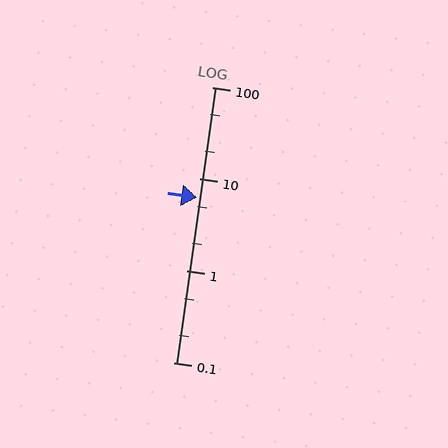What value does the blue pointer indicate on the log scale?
The pointer indicates approximately 6.3.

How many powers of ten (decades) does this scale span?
The scale spans 3 decades, from 0.1 to 100.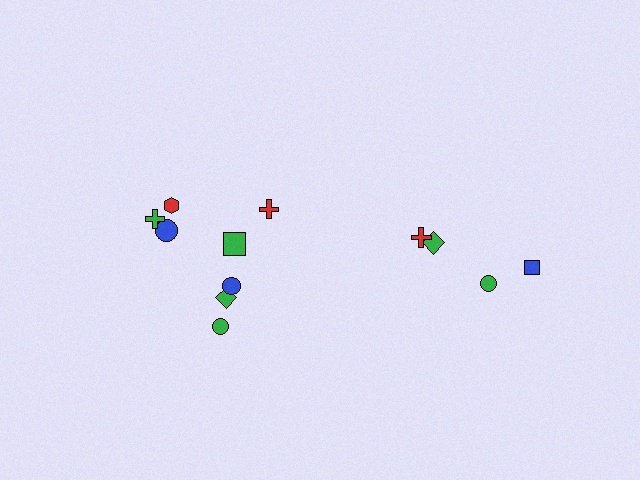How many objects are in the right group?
There are 4 objects.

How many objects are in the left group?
There are 8 objects.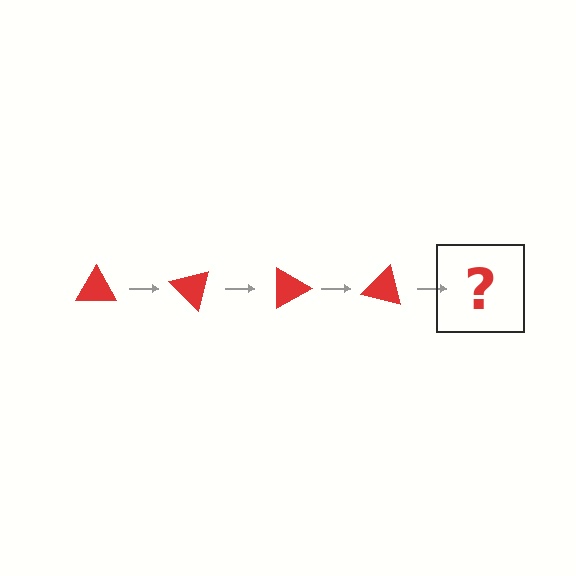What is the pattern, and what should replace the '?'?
The pattern is that the triangle rotates 45 degrees each step. The '?' should be a red triangle rotated 180 degrees.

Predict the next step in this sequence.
The next step is a red triangle rotated 180 degrees.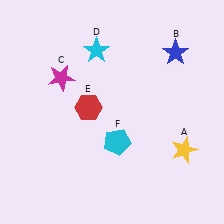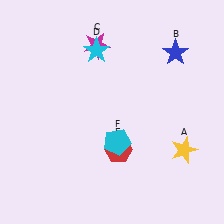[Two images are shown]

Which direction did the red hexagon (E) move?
The red hexagon (E) moved down.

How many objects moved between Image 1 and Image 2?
2 objects moved between the two images.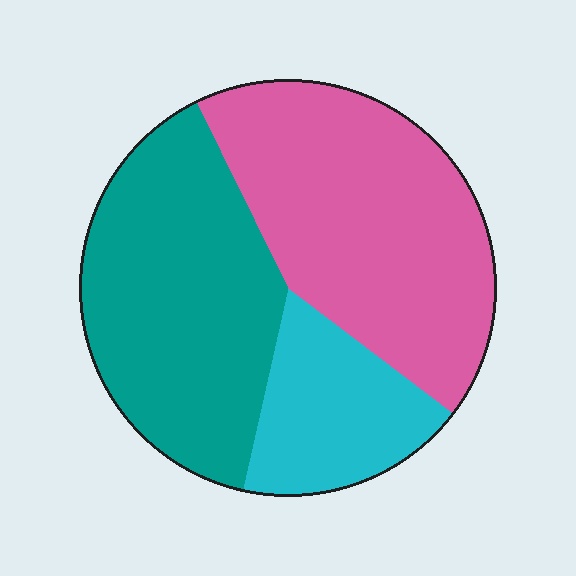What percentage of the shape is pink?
Pink covers roughly 45% of the shape.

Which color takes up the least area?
Cyan, at roughly 20%.